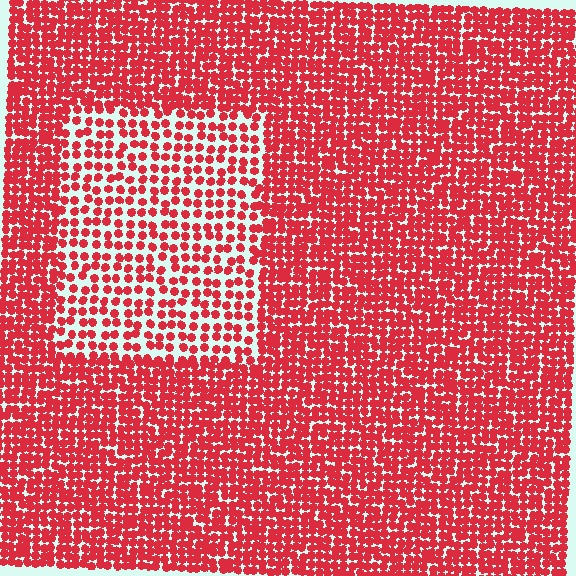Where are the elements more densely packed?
The elements are more densely packed outside the rectangle boundary.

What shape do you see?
I see a rectangle.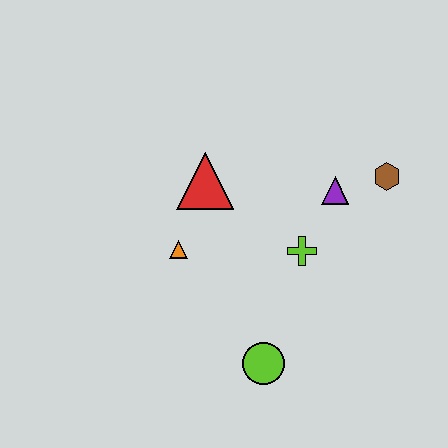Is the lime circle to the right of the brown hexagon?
No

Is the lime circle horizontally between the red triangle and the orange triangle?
No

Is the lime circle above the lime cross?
No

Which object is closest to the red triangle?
The orange triangle is closest to the red triangle.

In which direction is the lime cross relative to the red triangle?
The lime cross is to the right of the red triangle.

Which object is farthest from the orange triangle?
The brown hexagon is farthest from the orange triangle.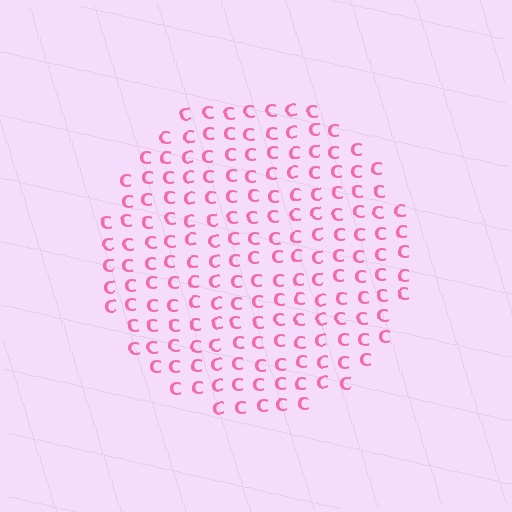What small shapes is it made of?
It is made of small letter C's.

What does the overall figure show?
The overall figure shows a circle.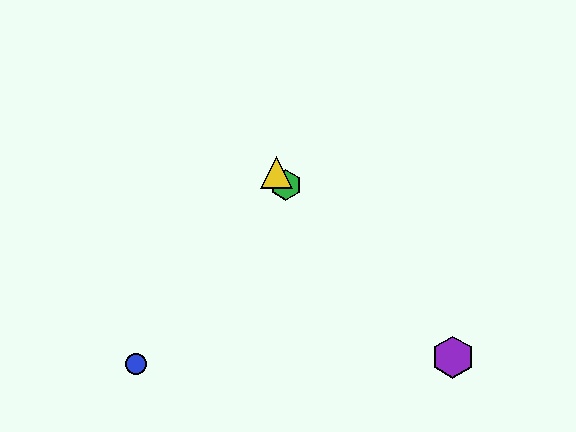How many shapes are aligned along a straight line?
3 shapes (the red hexagon, the green hexagon, the yellow triangle) are aligned along a straight line.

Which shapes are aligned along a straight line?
The red hexagon, the green hexagon, the yellow triangle are aligned along a straight line.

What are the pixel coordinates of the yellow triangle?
The yellow triangle is at (277, 173).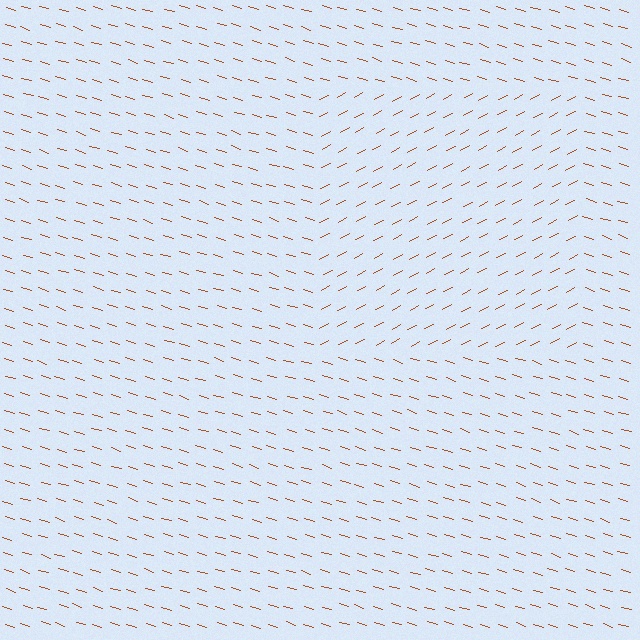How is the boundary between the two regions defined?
The boundary is defined purely by a change in line orientation (approximately 45 degrees difference). All lines are the same color and thickness.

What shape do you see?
I see a rectangle.